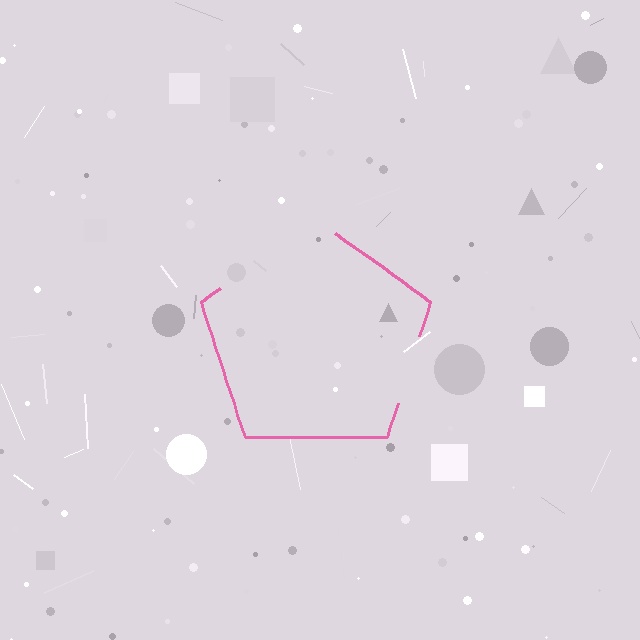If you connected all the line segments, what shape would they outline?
They would outline a pentagon.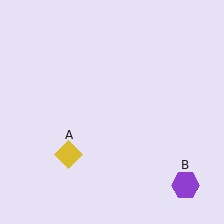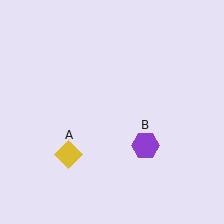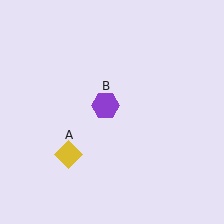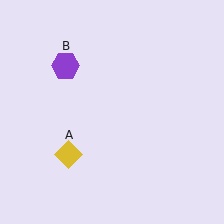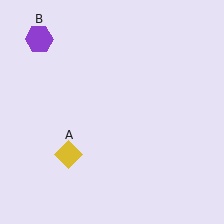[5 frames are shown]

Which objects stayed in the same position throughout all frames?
Yellow diamond (object A) remained stationary.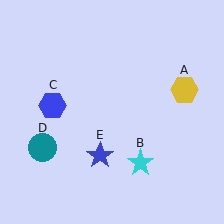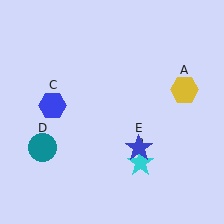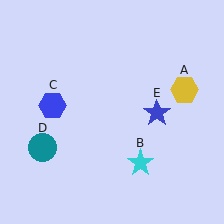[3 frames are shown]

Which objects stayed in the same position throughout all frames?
Yellow hexagon (object A) and cyan star (object B) and blue hexagon (object C) and teal circle (object D) remained stationary.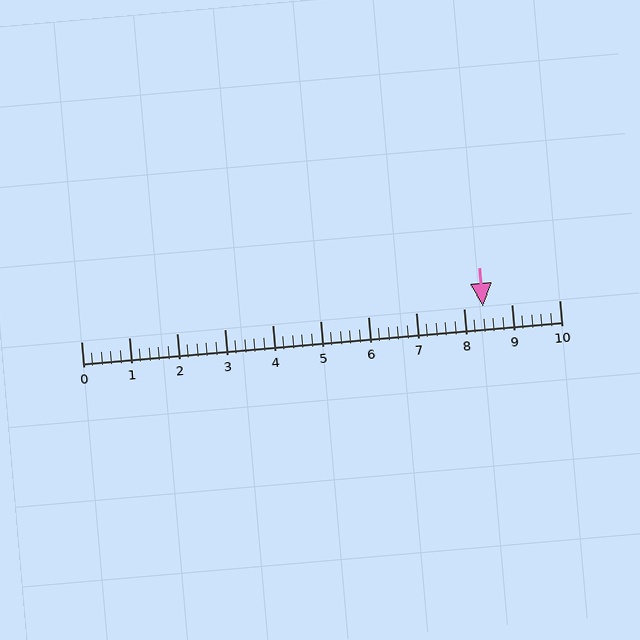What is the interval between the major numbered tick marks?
The major tick marks are spaced 1 units apart.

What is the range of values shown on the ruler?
The ruler shows values from 0 to 10.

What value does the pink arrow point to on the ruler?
The pink arrow points to approximately 8.4.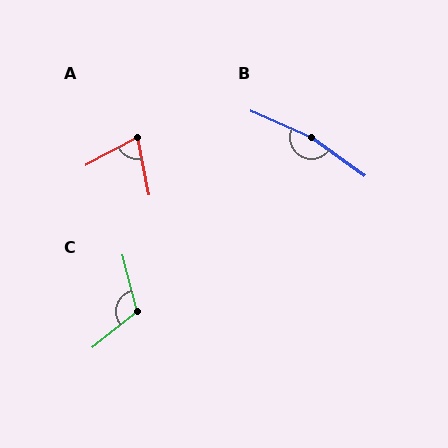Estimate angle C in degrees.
Approximately 115 degrees.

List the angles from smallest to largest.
A (73°), C (115°), B (168°).